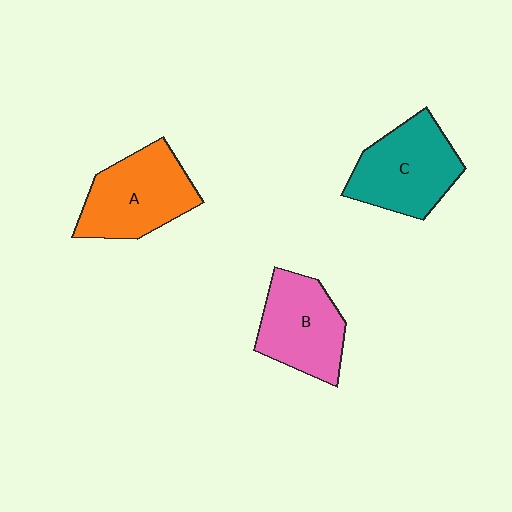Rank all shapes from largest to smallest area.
From largest to smallest: A (orange), C (teal), B (pink).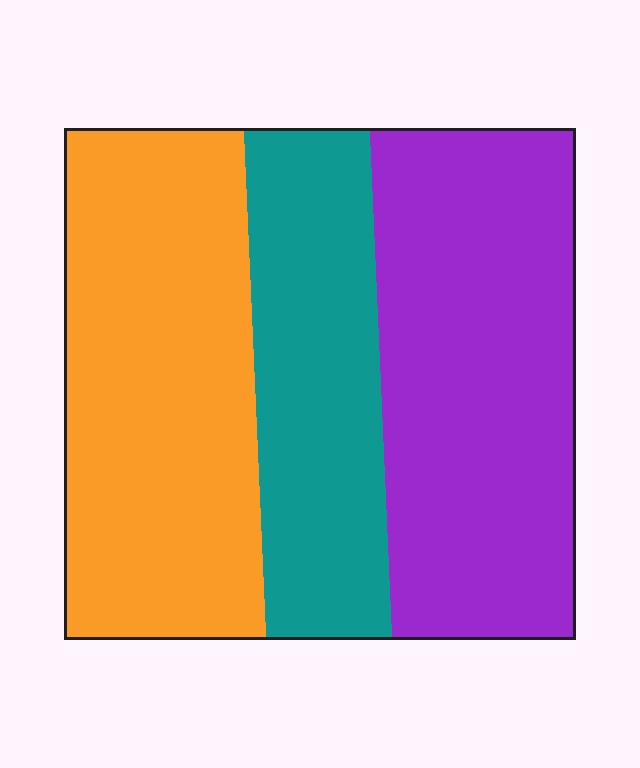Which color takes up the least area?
Teal, at roughly 25%.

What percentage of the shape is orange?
Orange takes up about three eighths (3/8) of the shape.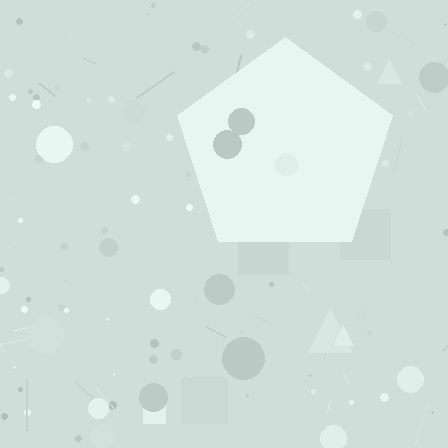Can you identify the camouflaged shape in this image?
The camouflaged shape is a pentagon.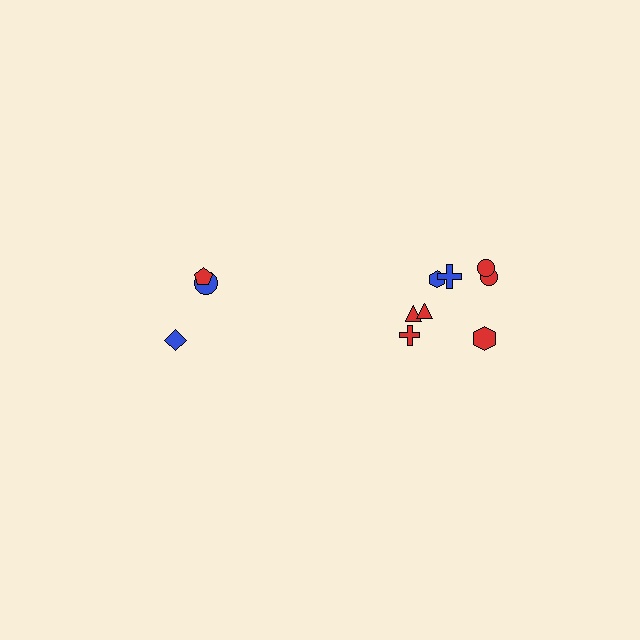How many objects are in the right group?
There are 8 objects.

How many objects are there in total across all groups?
There are 11 objects.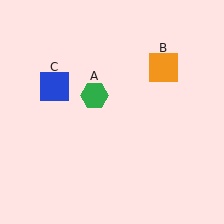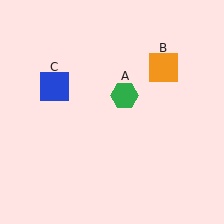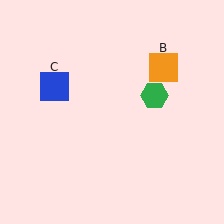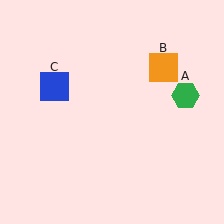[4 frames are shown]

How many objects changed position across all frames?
1 object changed position: green hexagon (object A).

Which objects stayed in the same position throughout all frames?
Orange square (object B) and blue square (object C) remained stationary.